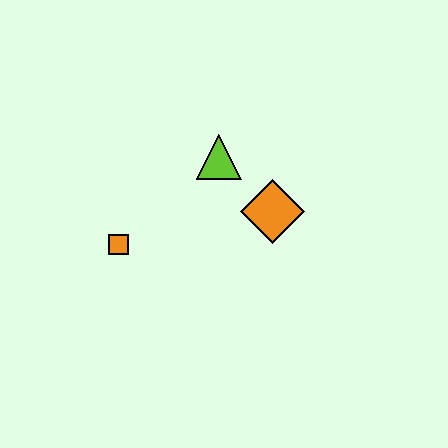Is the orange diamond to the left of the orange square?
No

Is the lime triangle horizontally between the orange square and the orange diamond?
Yes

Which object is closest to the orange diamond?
The lime triangle is closest to the orange diamond.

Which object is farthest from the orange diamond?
The orange square is farthest from the orange diamond.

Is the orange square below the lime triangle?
Yes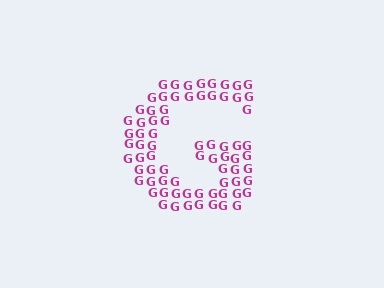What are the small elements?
The small elements are letter G's.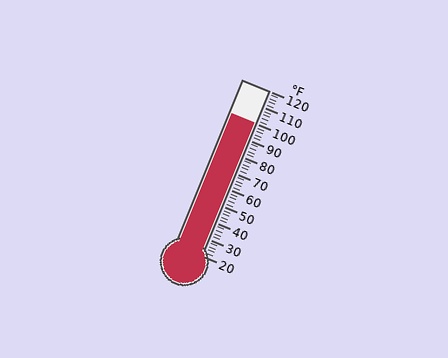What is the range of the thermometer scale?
The thermometer scale ranges from 20°F to 120°F.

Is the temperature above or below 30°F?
The temperature is above 30°F.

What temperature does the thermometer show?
The thermometer shows approximately 100°F.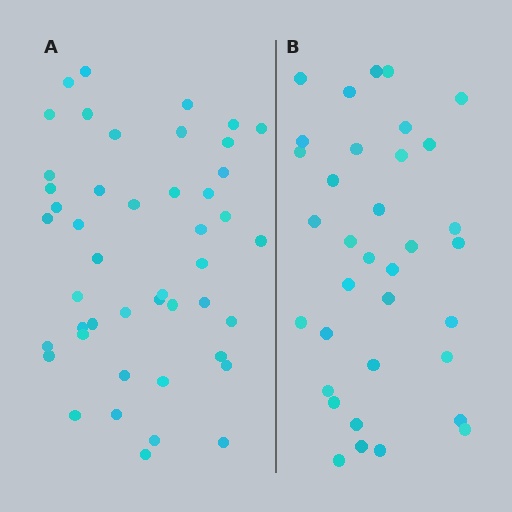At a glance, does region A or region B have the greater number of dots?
Region A (the left region) has more dots.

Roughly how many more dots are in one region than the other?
Region A has roughly 12 or so more dots than region B.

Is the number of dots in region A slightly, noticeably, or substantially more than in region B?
Region A has noticeably more, but not dramatically so. The ratio is roughly 1.3 to 1.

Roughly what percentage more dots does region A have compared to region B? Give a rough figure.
About 30% more.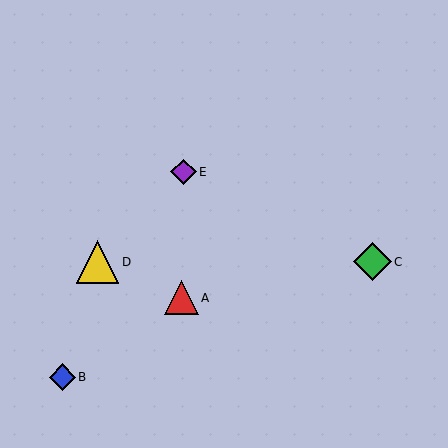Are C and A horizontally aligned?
No, C is at y≈262 and A is at y≈298.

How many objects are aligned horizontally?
2 objects (C, D) are aligned horizontally.